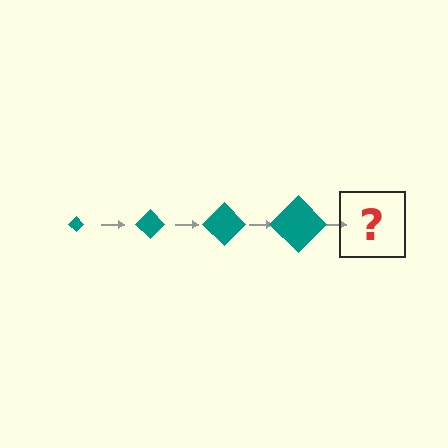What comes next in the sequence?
The next element should be a teal diamond, larger than the previous one.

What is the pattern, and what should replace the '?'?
The pattern is that the diamond gets progressively larger each step. The '?' should be a teal diamond, larger than the previous one.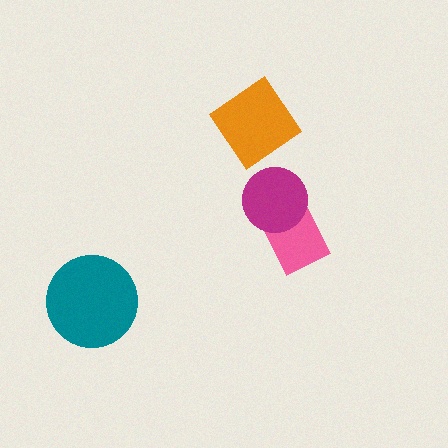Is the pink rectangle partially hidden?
Yes, it is partially covered by another shape.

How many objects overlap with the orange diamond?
0 objects overlap with the orange diamond.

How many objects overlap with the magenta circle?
1 object overlaps with the magenta circle.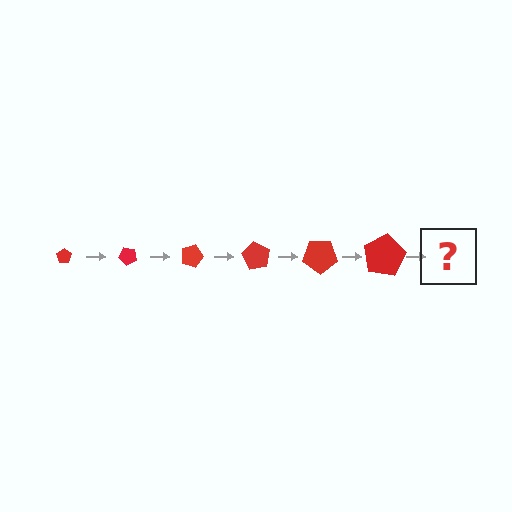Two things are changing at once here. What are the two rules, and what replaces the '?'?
The two rules are that the pentagon grows larger each step and it rotates 45 degrees each step. The '?' should be a pentagon, larger than the previous one and rotated 270 degrees from the start.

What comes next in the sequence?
The next element should be a pentagon, larger than the previous one and rotated 270 degrees from the start.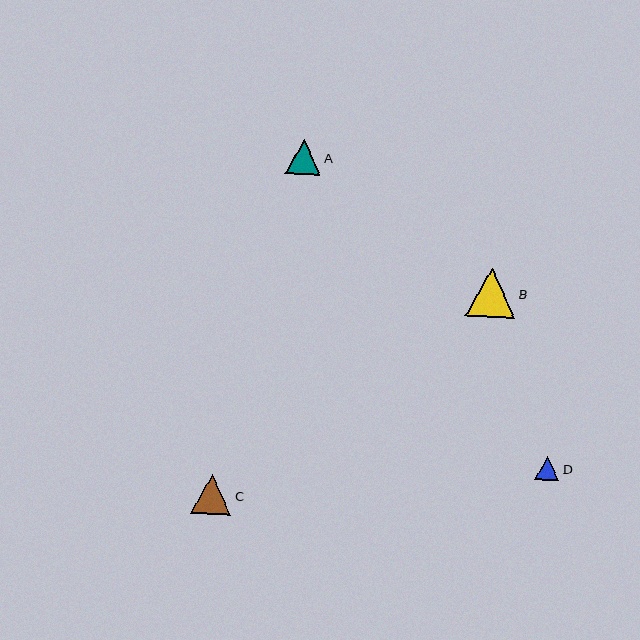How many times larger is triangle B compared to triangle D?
Triangle B is approximately 2.1 times the size of triangle D.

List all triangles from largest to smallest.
From largest to smallest: B, C, A, D.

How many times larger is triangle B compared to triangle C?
Triangle B is approximately 1.2 times the size of triangle C.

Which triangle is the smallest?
Triangle D is the smallest with a size of approximately 24 pixels.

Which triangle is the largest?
Triangle B is the largest with a size of approximately 50 pixels.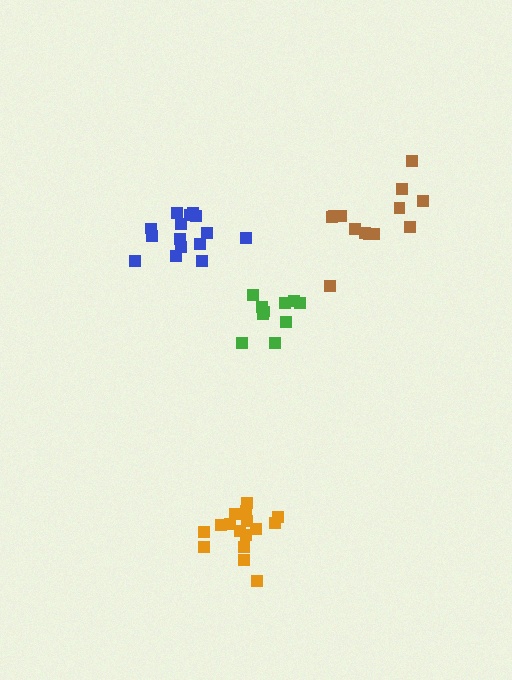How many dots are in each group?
Group 1: 15 dots, Group 2: 10 dots, Group 3: 13 dots, Group 4: 16 dots (54 total).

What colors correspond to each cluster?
The clusters are colored: blue, green, brown, orange.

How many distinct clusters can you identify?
There are 4 distinct clusters.